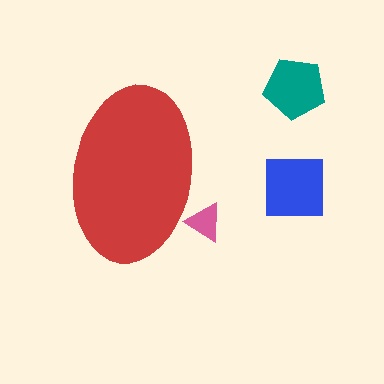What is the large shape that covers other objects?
A red ellipse.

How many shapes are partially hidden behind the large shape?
1 shape is partially hidden.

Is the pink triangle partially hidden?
Yes, the pink triangle is partially hidden behind the red ellipse.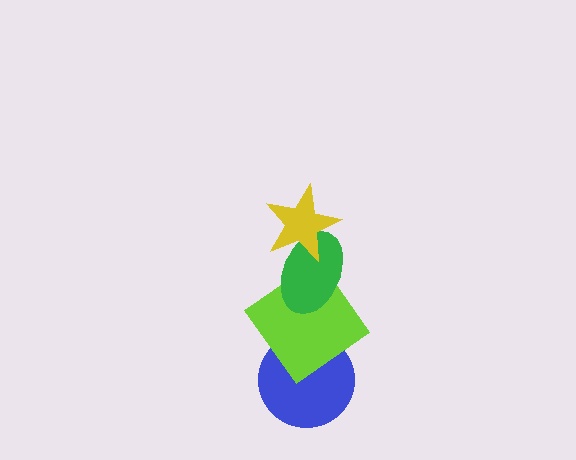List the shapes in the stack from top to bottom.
From top to bottom: the yellow star, the green ellipse, the lime diamond, the blue circle.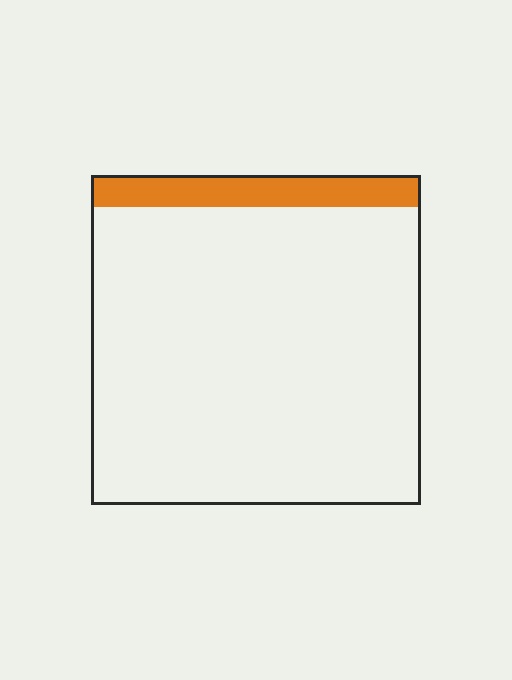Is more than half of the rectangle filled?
No.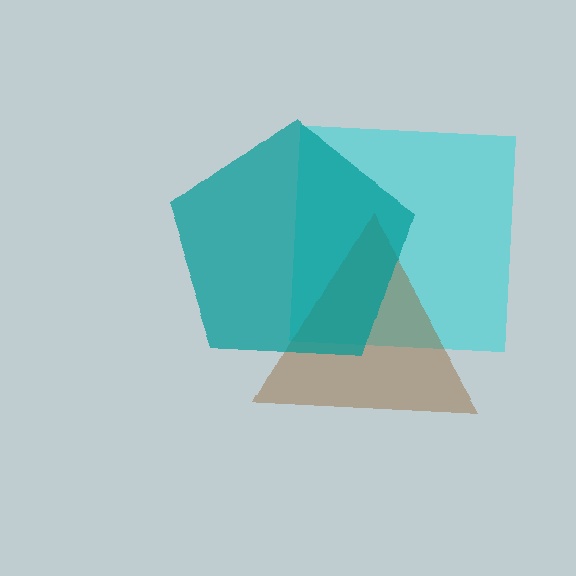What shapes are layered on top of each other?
The layered shapes are: a cyan square, a brown triangle, a teal pentagon.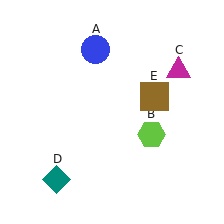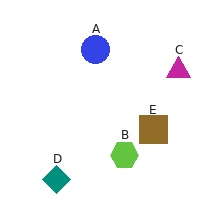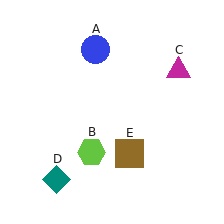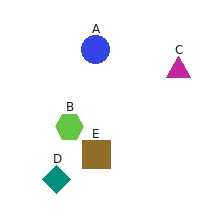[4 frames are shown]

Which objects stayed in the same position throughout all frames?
Blue circle (object A) and magenta triangle (object C) and teal diamond (object D) remained stationary.